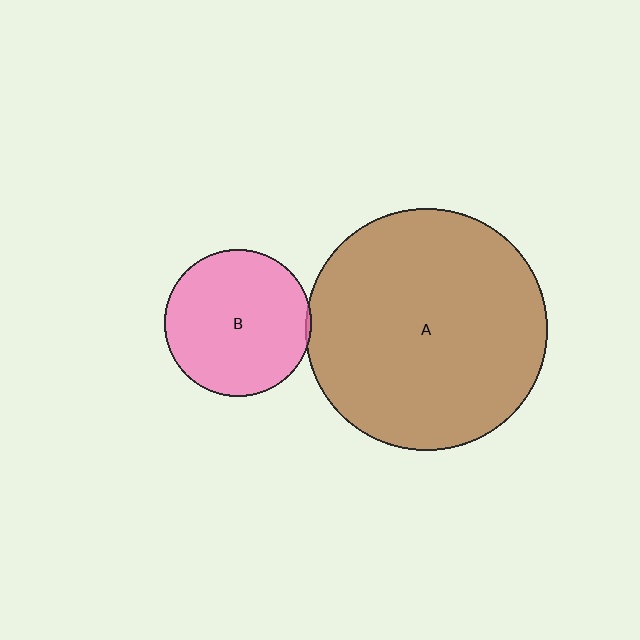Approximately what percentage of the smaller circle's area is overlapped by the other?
Approximately 5%.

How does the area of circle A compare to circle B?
Approximately 2.7 times.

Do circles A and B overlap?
Yes.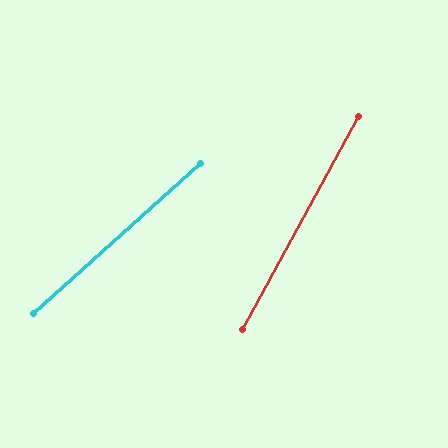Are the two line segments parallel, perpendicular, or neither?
Neither parallel nor perpendicular — they differ by about 20°.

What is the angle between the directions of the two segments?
Approximately 20 degrees.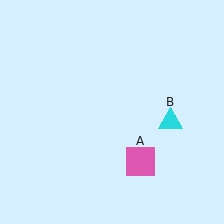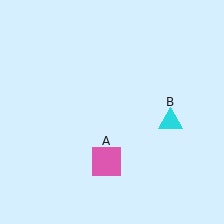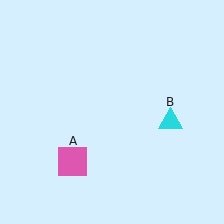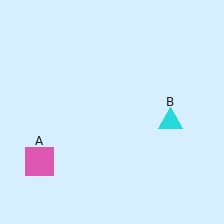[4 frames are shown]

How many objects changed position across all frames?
1 object changed position: pink square (object A).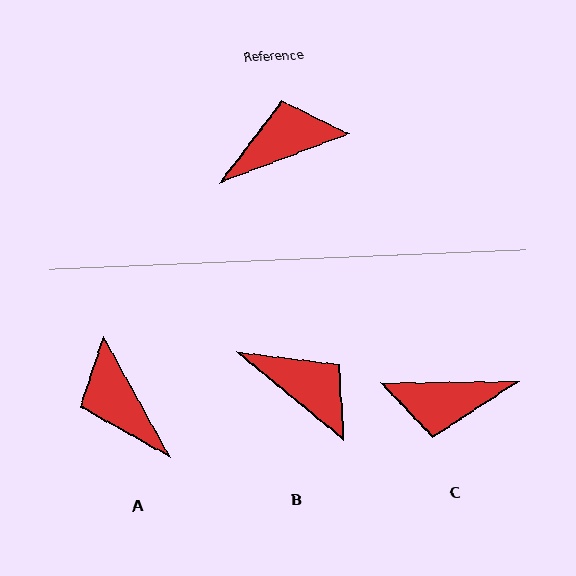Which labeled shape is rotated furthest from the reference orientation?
C, about 160 degrees away.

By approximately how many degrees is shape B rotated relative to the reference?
Approximately 60 degrees clockwise.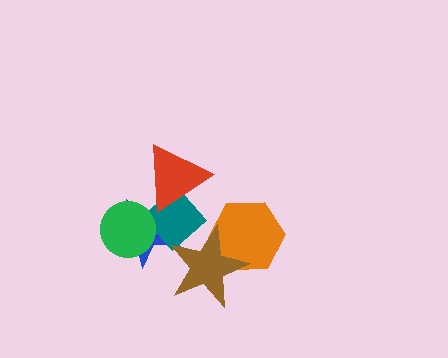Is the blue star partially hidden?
Yes, it is partially covered by another shape.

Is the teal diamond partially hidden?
Yes, it is partially covered by another shape.